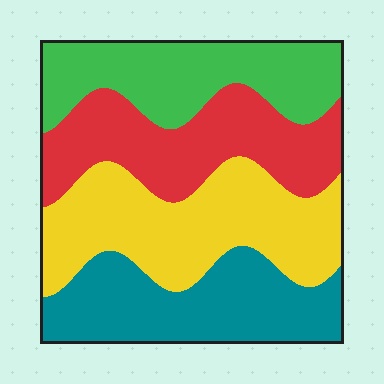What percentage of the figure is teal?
Teal covers roughly 25% of the figure.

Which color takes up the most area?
Yellow, at roughly 30%.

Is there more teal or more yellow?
Yellow.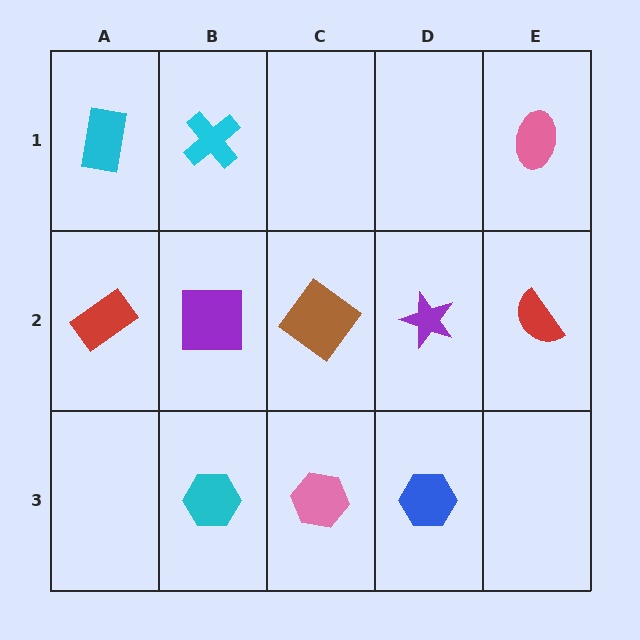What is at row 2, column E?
A red semicircle.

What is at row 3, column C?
A pink hexagon.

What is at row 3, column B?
A cyan hexagon.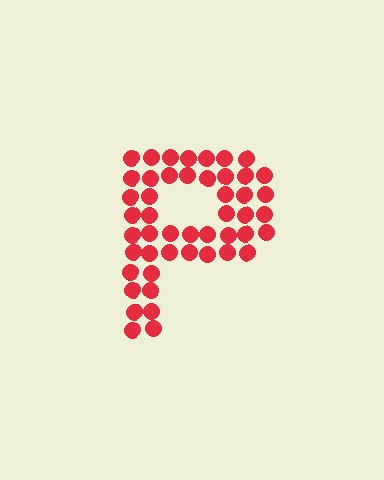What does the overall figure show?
The overall figure shows the letter P.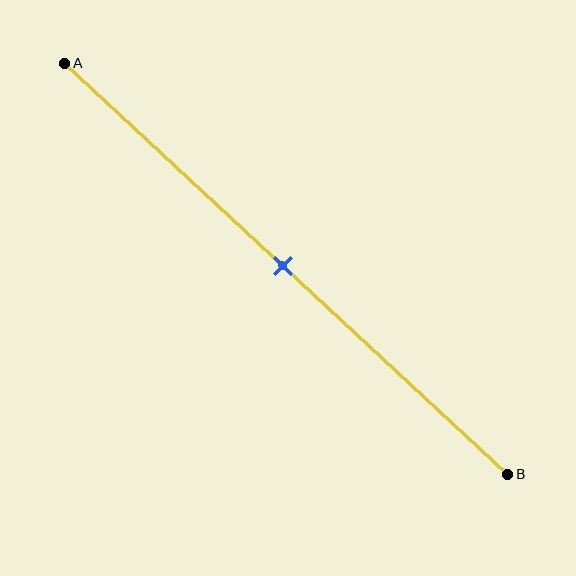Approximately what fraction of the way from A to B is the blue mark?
The blue mark is approximately 50% of the way from A to B.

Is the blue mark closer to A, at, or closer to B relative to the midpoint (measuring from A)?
The blue mark is approximately at the midpoint of segment AB.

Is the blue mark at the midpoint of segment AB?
Yes, the mark is approximately at the midpoint.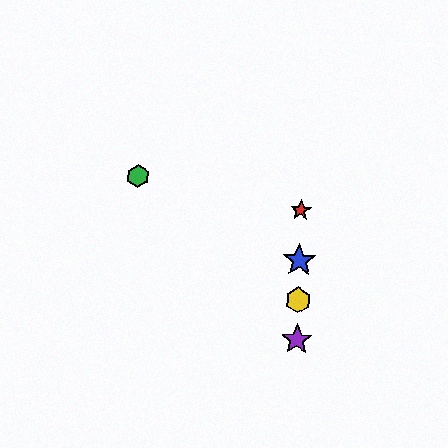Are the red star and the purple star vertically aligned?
Yes, both are at x≈301.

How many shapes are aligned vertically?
4 shapes (the red star, the blue star, the yellow hexagon, the purple star) are aligned vertically.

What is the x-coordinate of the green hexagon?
The green hexagon is at x≈138.